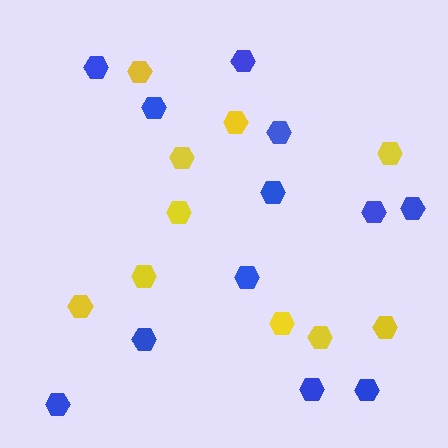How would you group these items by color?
There are 2 groups: one group of blue hexagons (12) and one group of yellow hexagons (10).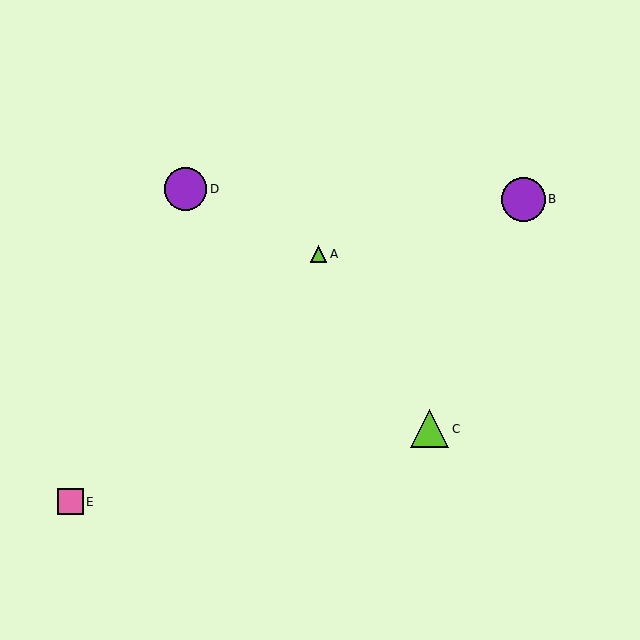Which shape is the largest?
The purple circle (labeled B) is the largest.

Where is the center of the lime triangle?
The center of the lime triangle is at (318, 254).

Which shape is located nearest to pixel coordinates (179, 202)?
The purple circle (labeled D) at (186, 189) is nearest to that location.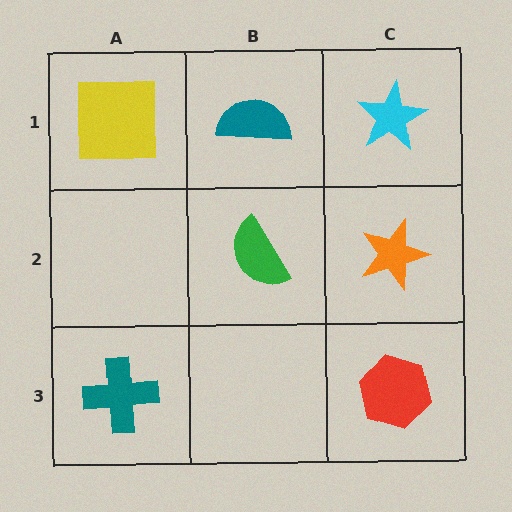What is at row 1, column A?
A yellow square.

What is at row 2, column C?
An orange star.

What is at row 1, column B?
A teal semicircle.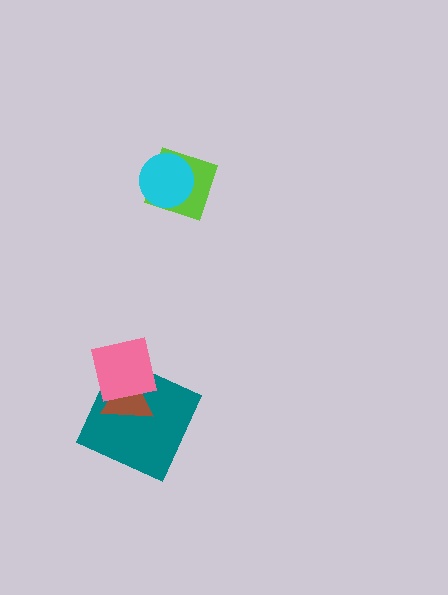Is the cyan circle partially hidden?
No, no other shape covers it.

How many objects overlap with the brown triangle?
2 objects overlap with the brown triangle.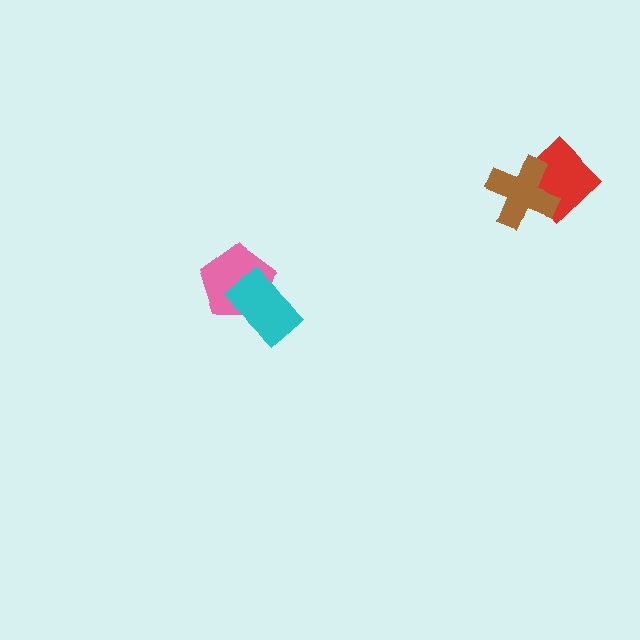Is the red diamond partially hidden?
Yes, it is partially covered by another shape.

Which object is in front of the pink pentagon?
The cyan rectangle is in front of the pink pentagon.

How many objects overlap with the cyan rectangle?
1 object overlaps with the cyan rectangle.